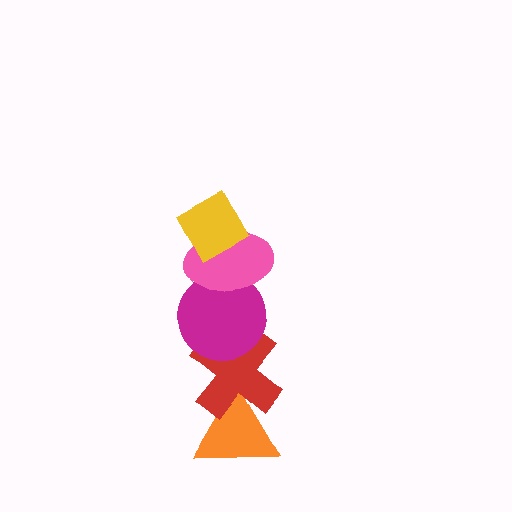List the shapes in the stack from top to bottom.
From top to bottom: the yellow diamond, the pink ellipse, the magenta circle, the red cross, the orange triangle.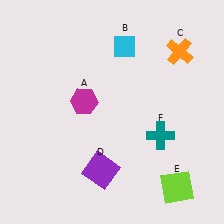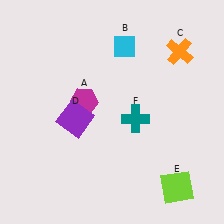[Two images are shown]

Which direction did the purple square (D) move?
The purple square (D) moved up.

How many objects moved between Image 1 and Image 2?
2 objects moved between the two images.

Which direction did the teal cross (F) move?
The teal cross (F) moved left.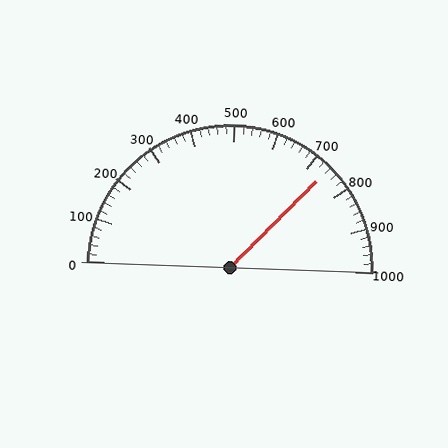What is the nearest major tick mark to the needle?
The nearest major tick mark is 700.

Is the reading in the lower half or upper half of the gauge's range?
The reading is in the upper half of the range (0 to 1000).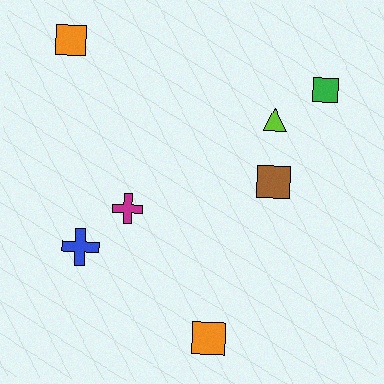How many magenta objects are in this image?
There is 1 magenta object.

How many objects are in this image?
There are 7 objects.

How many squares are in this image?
There are 4 squares.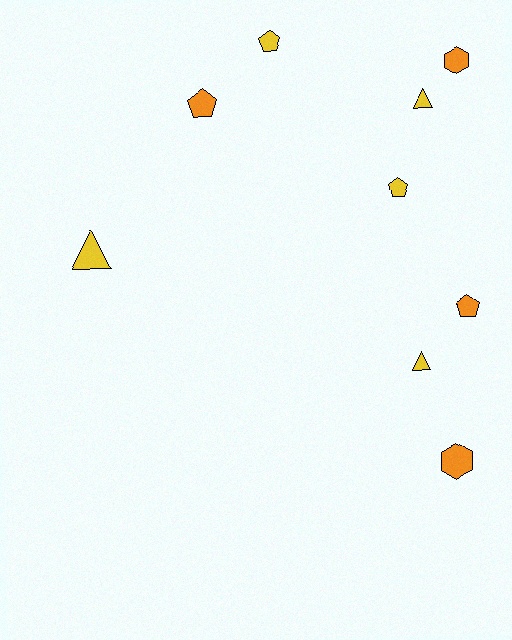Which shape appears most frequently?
Pentagon, with 4 objects.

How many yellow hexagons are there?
There are no yellow hexagons.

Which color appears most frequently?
Yellow, with 5 objects.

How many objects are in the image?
There are 9 objects.